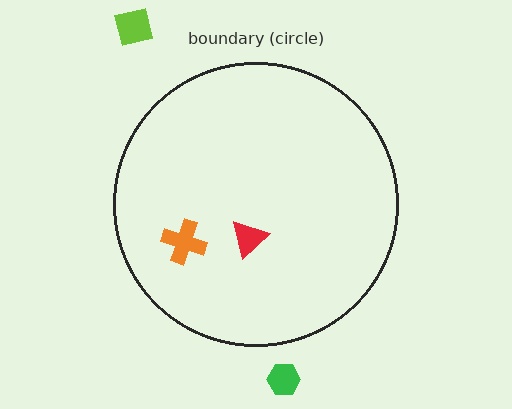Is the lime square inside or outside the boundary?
Outside.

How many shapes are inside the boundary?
2 inside, 2 outside.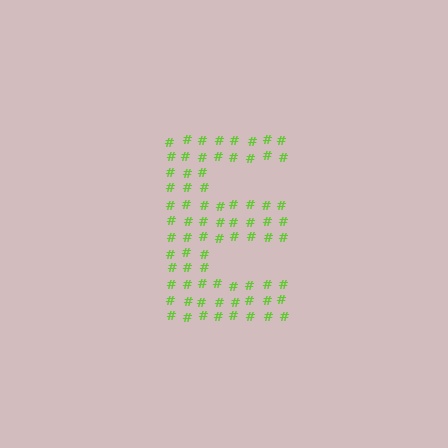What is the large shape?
The large shape is the letter E.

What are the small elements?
The small elements are hash symbols.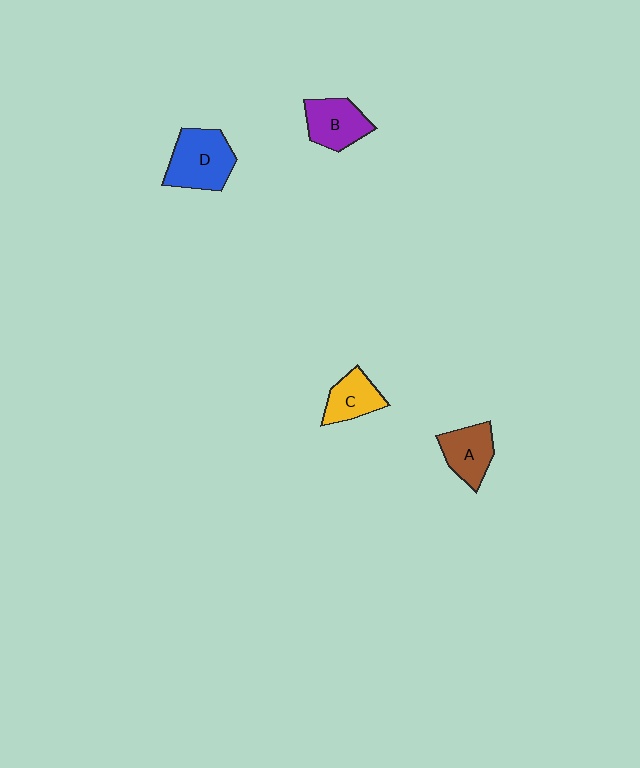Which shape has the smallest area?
Shape C (yellow).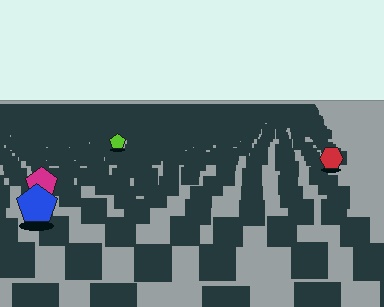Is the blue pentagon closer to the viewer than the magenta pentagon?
Yes. The blue pentagon is closer — you can tell from the texture gradient: the ground texture is coarser near it.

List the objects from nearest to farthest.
From nearest to farthest: the blue pentagon, the magenta pentagon, the red hexagon, the lime pentagon.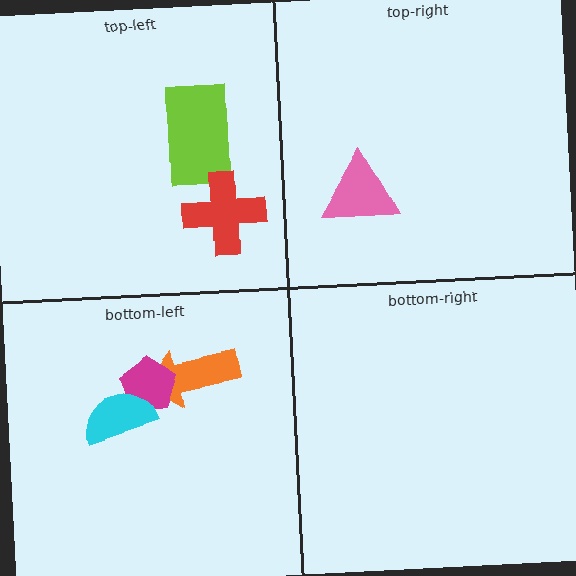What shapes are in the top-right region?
The pink triangle.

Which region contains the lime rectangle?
The top-left region.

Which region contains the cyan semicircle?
The bottom-left region.